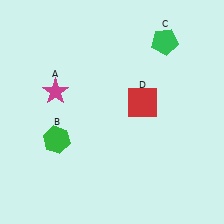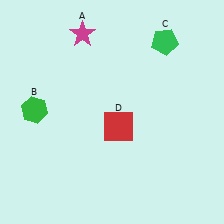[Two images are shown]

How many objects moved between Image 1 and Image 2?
3 objects moved between the two images.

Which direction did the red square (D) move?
The red square (D) moved down.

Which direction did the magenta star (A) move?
The magenta star (A) moved up.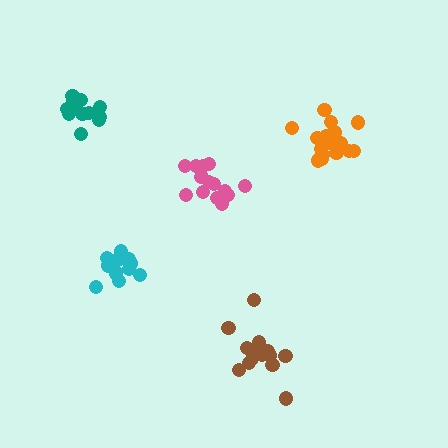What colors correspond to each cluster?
The clusters are colored: orange, teal, cyan, pink, brown.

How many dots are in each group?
Group 1: 16 dots, Group 2: 14 dots, Group 3: 12 dots, Group 4: 15 dots, Group 5: 15 dots (72 total).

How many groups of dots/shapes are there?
There are 5 groups.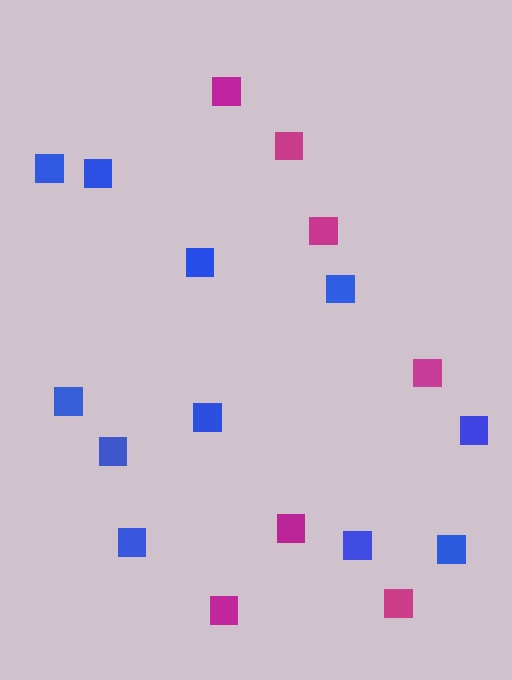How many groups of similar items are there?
There are 2 groups: one group of blue squares (11) and one group of magenta squares (7).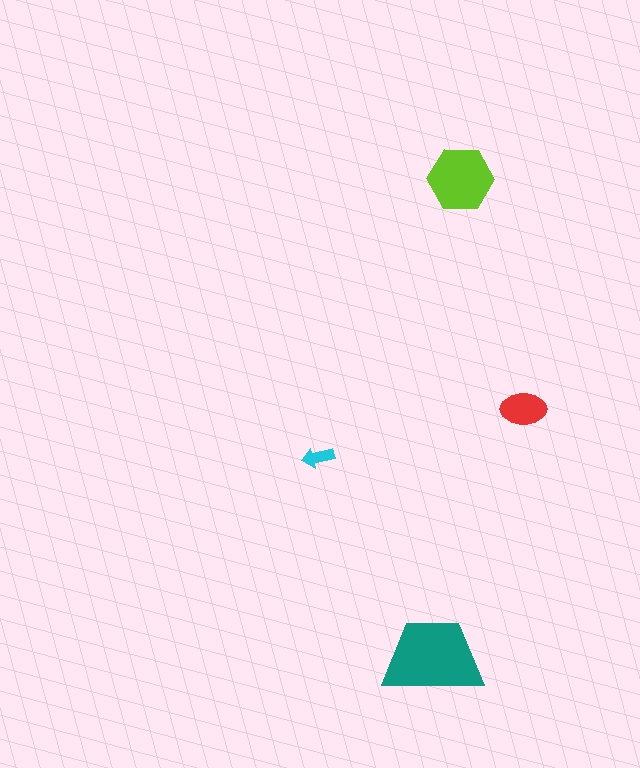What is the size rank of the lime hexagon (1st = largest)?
2nd.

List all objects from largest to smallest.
The teal trapezoid, the lime hexagon, the red ellipse, the cyan arrow.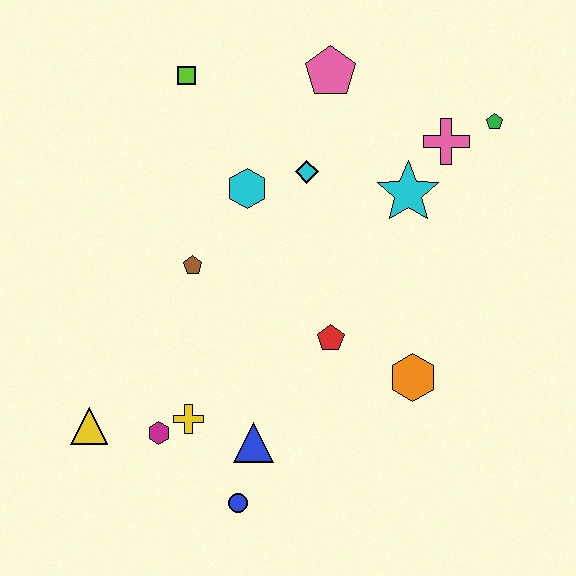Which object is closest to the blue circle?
The blue triangle is closest to the blue circle.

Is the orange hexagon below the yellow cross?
No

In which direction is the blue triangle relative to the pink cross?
The blue triangle is below the pink cross.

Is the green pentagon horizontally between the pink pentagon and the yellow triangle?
No